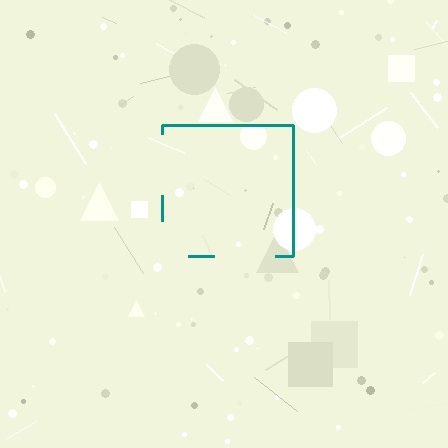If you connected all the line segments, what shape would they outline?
They would outline a square.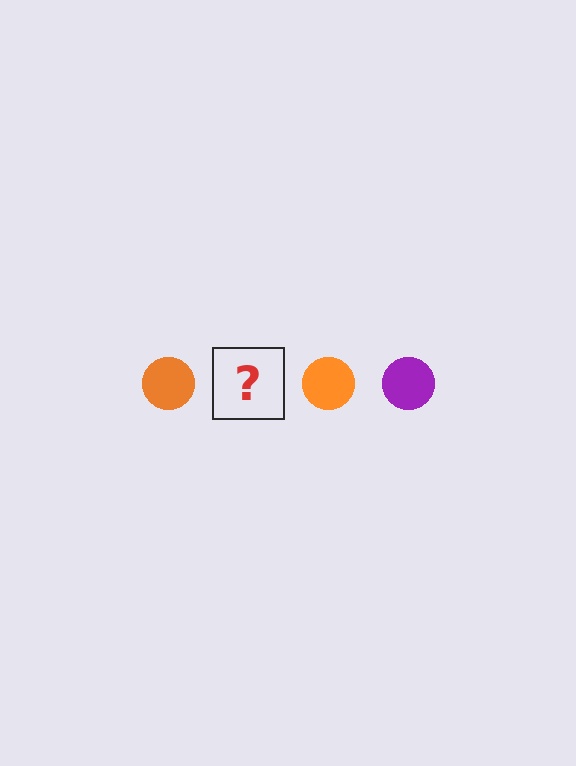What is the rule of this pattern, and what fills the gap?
The rule is that the pattern cycles through orange, purple circles. The gap should be filled with a purple circle.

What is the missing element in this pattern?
The missing element is a purple circle.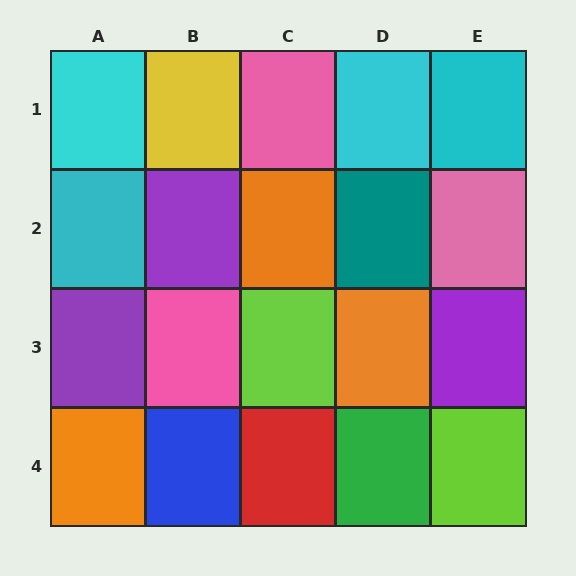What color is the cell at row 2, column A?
Cyan.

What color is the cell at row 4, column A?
Orange.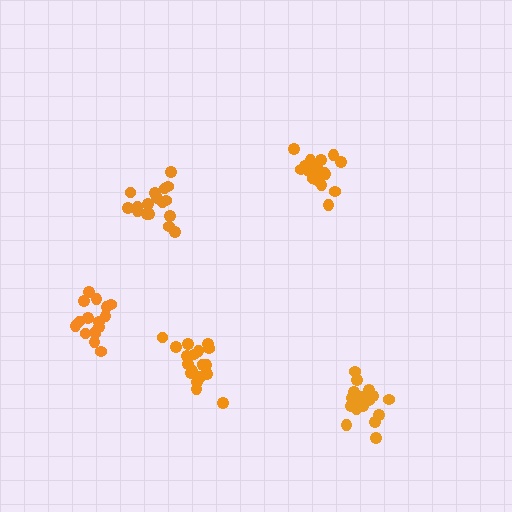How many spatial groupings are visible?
There are 5 spatial groupings.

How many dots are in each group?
Group 1: 18 dots, Group 2: 17 dots, Group 3: 20 dots, Group 4: 19 dots, Group 5: 16 dots (90 total).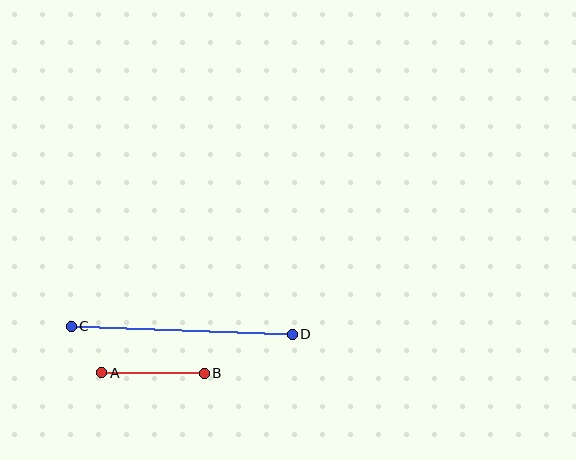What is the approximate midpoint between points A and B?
The midpoint is at approximately (153, 373) pixels.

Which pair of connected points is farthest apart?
Points C and D are farthest apart.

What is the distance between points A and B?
The distance is approximately 103 pixels.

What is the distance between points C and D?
The distance is approximately 221 pixels.